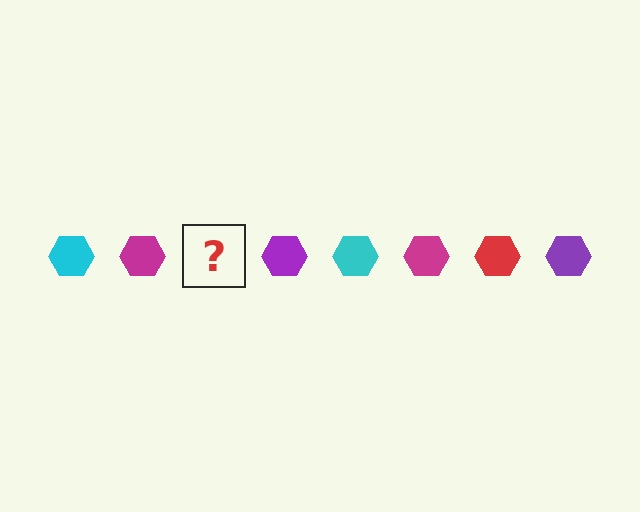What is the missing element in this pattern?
The missing element is a red hexagon.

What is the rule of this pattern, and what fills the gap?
The rule is that the pattern cycles through cyan, magenta, red, purple hexagons. The gap should be filled with a red hexagon.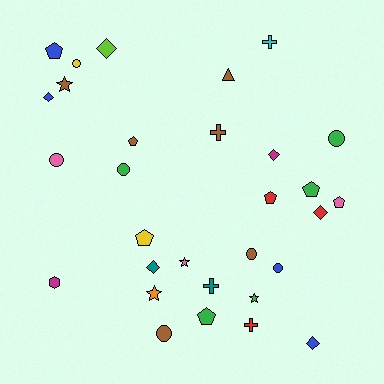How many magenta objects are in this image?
There are 2 magenta objects.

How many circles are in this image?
There are 7 circles.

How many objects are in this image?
There are 30 objects.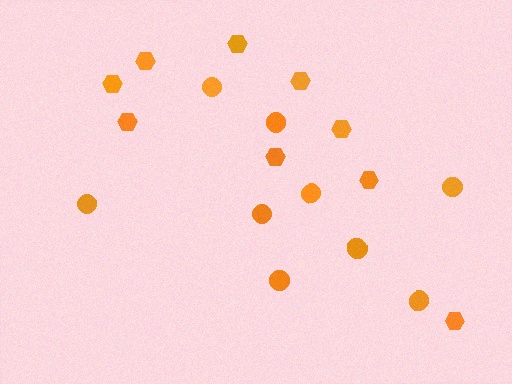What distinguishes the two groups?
There are 2 groups: one group of circles (9) and one group of hexagons (9).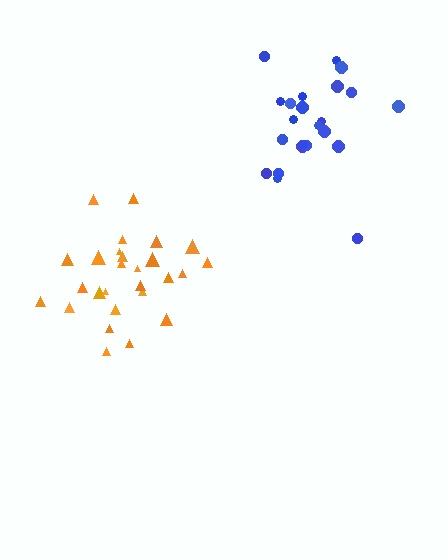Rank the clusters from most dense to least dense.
orange, blue.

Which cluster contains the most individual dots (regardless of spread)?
Orange (27).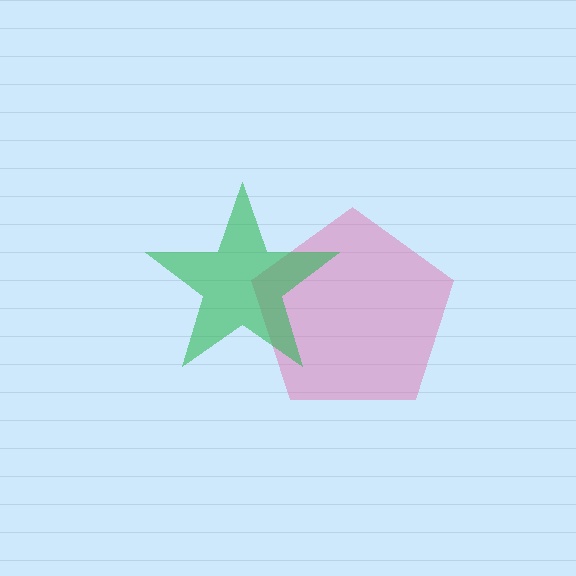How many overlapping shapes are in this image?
There are 2 overlapping shapes in the image.